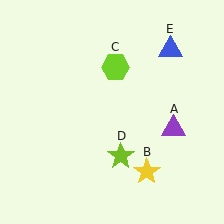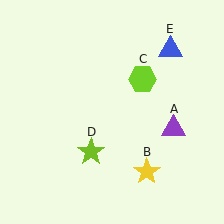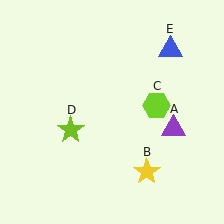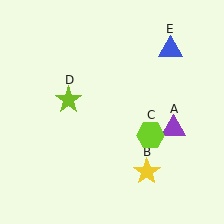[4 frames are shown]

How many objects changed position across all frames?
2 objects changed position: lime hexagon (object C), lime star (object D).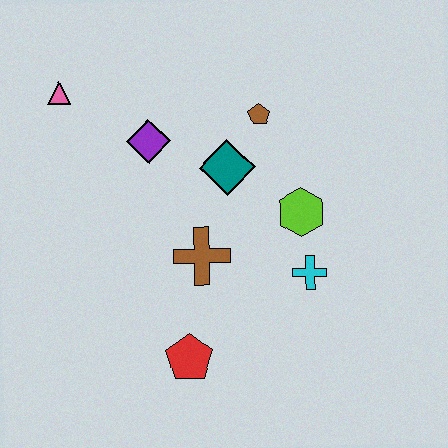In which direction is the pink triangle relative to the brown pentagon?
The pink triangle is to the left of the brown pentagon.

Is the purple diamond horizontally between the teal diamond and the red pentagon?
No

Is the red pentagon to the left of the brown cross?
Yes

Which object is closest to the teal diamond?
The brown pentagon is closest to the teal diamond.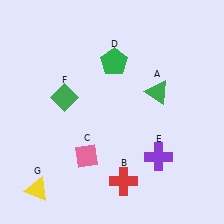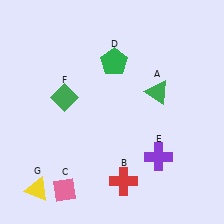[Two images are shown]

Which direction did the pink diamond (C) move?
The pink diamond (C) moved down.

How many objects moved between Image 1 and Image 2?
1 object moved between the two images.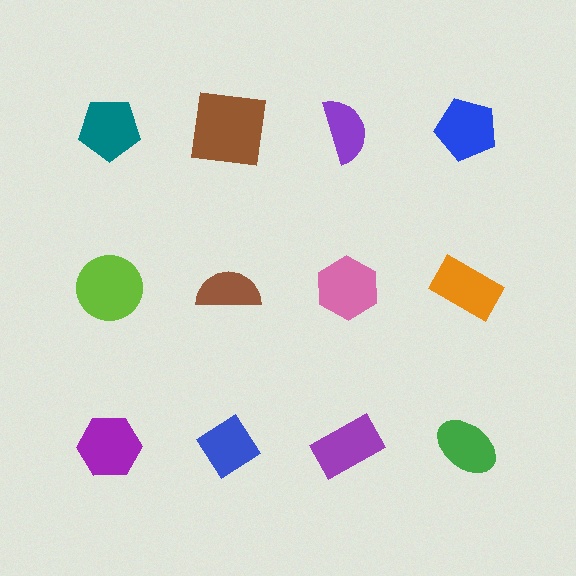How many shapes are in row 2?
4 shapes.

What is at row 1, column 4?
A blue pentagon.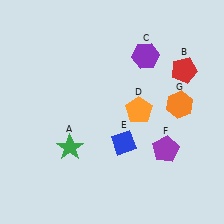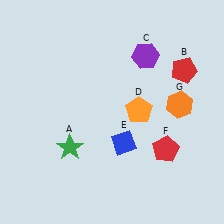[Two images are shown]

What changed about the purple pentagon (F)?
In Image 1, F is purple. In Image 2, it changed to red.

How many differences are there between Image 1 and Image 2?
There is 1 difference between the two images.